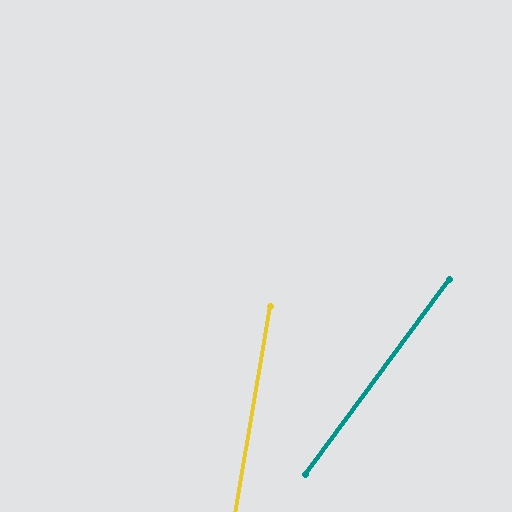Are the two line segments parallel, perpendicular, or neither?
Neither parallel nor perpendicular — they differ by about 27°.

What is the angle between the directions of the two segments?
Approximately 27 degrees.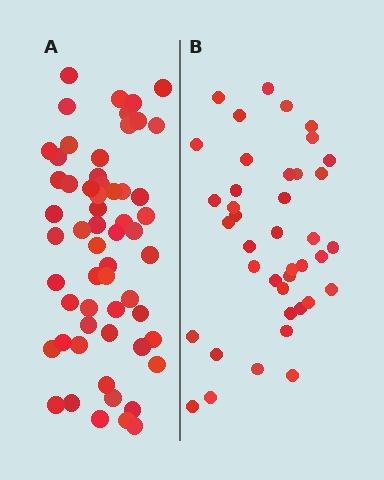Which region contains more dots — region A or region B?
Region A (the left region) has more dots.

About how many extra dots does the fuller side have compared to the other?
Region A has approximately 20 more dots than region B.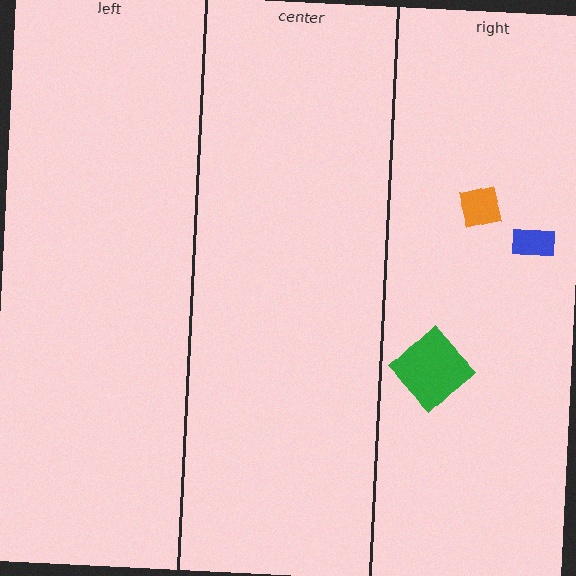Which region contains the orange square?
The right region.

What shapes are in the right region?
The green diamond, the blue rectangle, the orange square.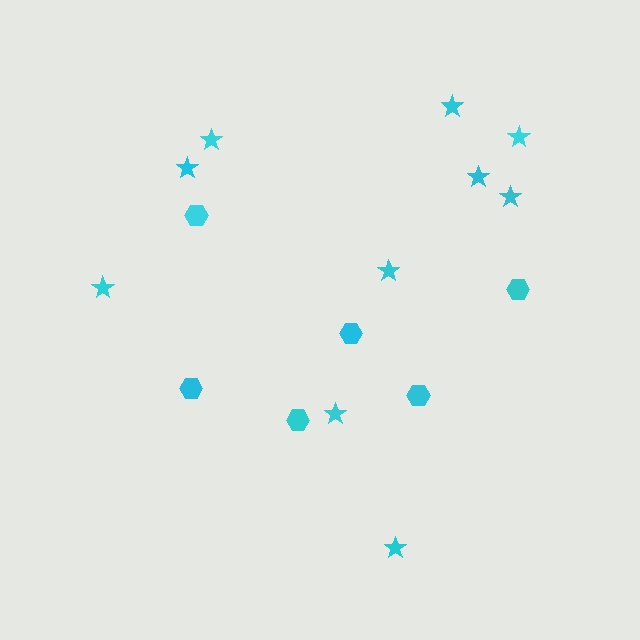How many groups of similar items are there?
There are 2 groups: one group of hexagons (6) and one group of stars (10).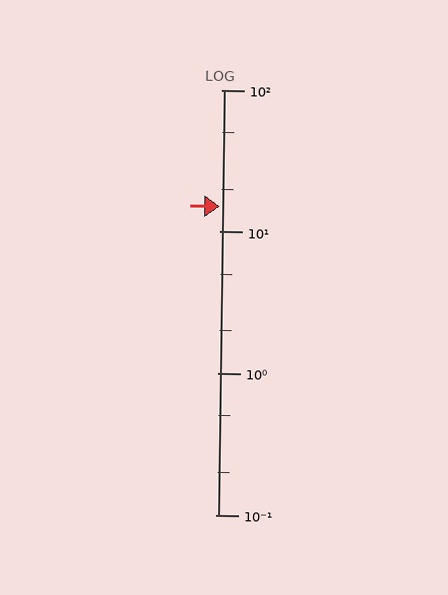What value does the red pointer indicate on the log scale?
The pointer indicates approximately 15.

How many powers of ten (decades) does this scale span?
The scale spans 3 decades, from 0.1 to 100.